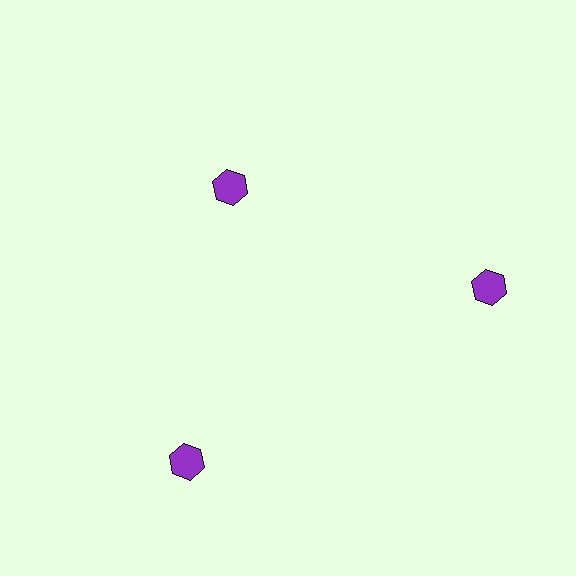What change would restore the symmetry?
The symmetry would be restored by moving it outward, back onto the ring so that all 3 hexagons sit at equal angles and equal distance from the center.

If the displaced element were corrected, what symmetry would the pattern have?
It would have 3-fold rotational symmetry — the pattern would map onto itself every 120 degrees.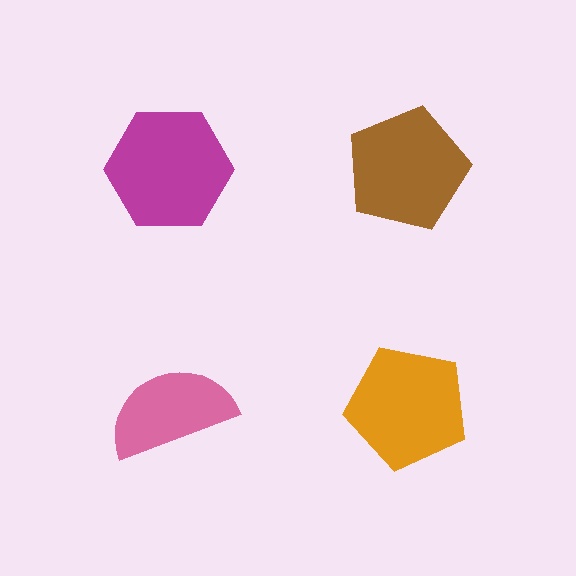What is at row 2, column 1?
A pink semicircle.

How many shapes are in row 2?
2 shapes.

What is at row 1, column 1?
A magenta hexagon.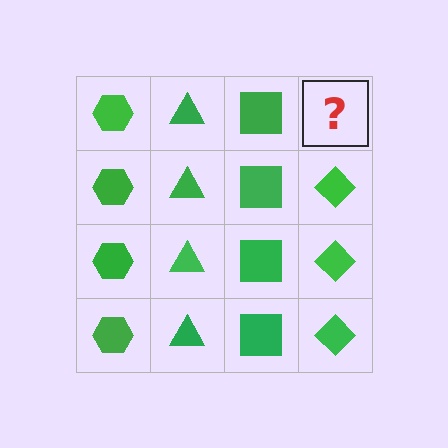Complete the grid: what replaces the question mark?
The question mark should be replaced with a green diamond.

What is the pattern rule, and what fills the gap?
The rule is that each column has a consistent shape. The gap should be filled with a green diamond.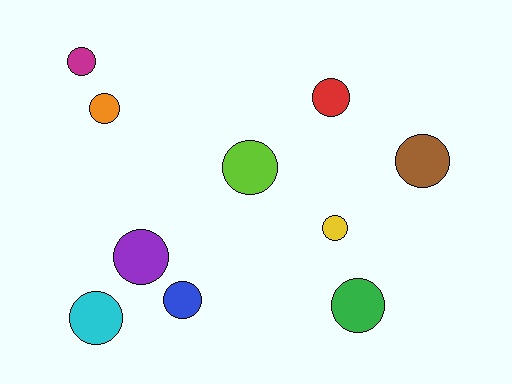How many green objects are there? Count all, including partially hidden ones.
There is 1 green object.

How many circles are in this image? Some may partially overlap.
There are 10 circles.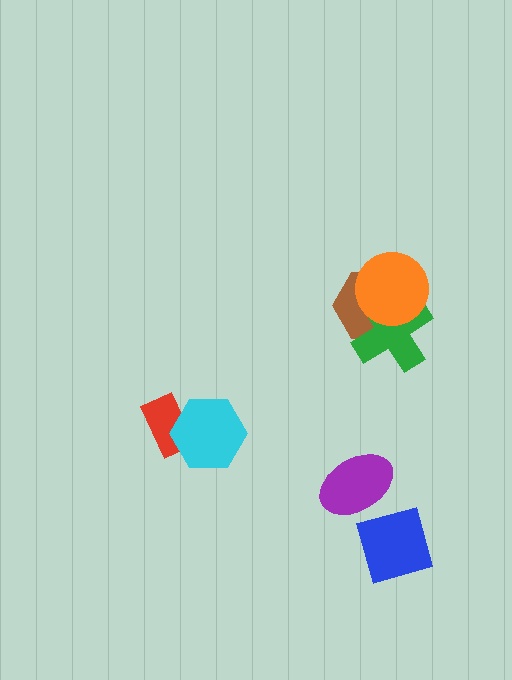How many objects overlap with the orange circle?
2 objects overlap with the orange circle.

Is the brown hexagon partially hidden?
Yes, it is partially covered by another shape.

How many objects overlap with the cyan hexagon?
1 object overlaps with the cyan hexagon.